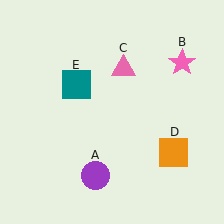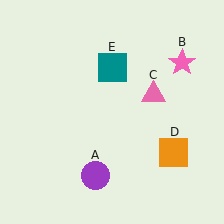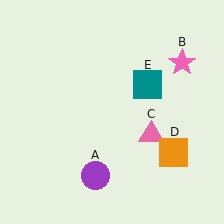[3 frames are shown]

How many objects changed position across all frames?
2 objects changed position: pink triangle (object C), teal square (object E).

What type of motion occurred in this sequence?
The pink triangle (object C), teal square (object E) rotated clockwise around the center of the scene.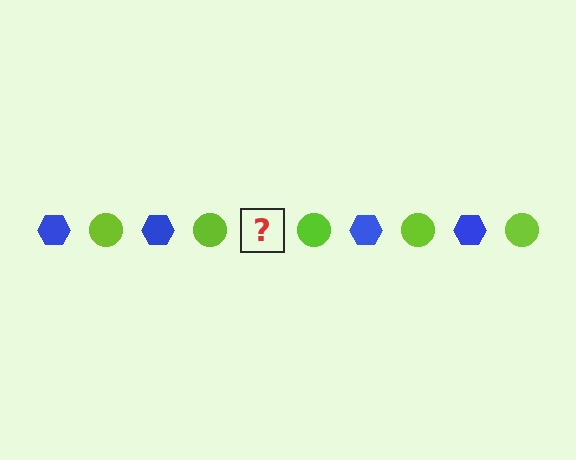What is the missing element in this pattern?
The missing element is a blue hexagon.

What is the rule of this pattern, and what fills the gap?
The rule is that the pattern alternates between blue hexagon and lime circle. The gap should be filled with a blue hexagon.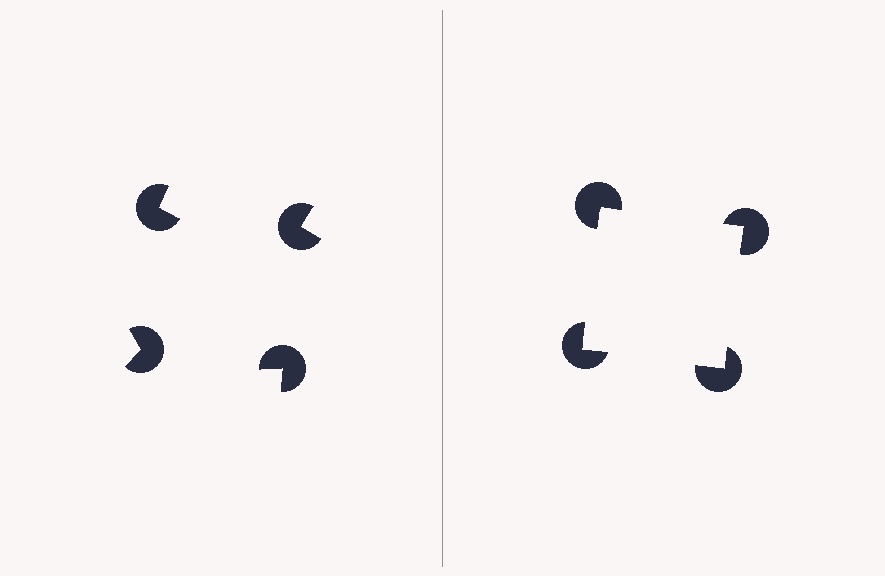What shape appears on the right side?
An illusory square.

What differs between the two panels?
The pac-man discs are positioned identically on both sides; only the wedge orientations differ. On the right they align to a square; on the left they are misaligned.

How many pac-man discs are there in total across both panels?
8 — 4 on each side.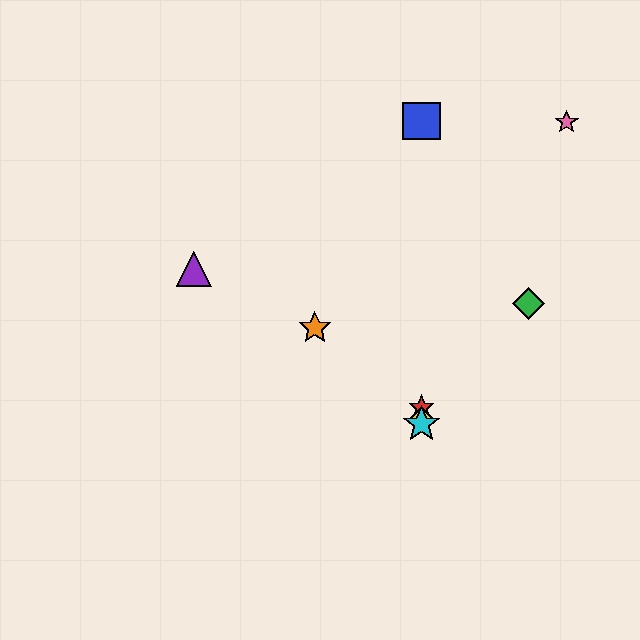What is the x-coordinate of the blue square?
The blue square is at x≈422.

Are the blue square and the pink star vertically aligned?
No, the blue square is at x≈422 and the pink star is at x≈567.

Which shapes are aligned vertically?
The red star, the blue square, the yellow diamond, the cyan star are aligned vertically.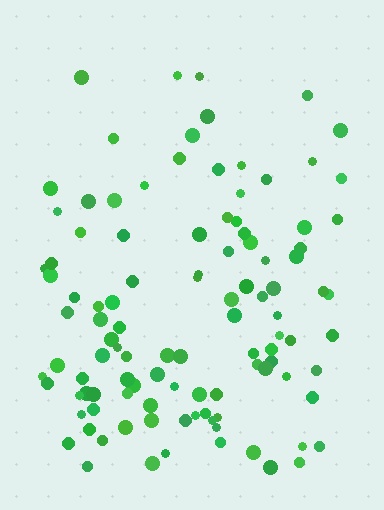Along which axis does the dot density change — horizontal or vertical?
Vertical.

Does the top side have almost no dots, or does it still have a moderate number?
Still a moderate number, just noticeably fewer than the bottom.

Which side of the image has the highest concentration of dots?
The bottom.